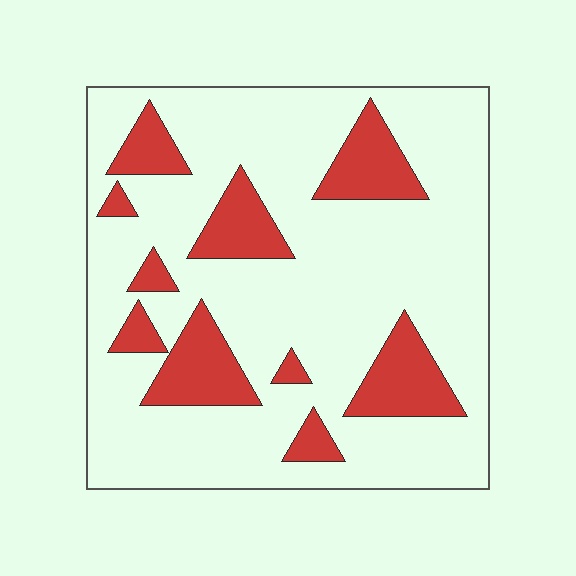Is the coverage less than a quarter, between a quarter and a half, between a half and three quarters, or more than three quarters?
Less than a quarter.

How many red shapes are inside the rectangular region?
10.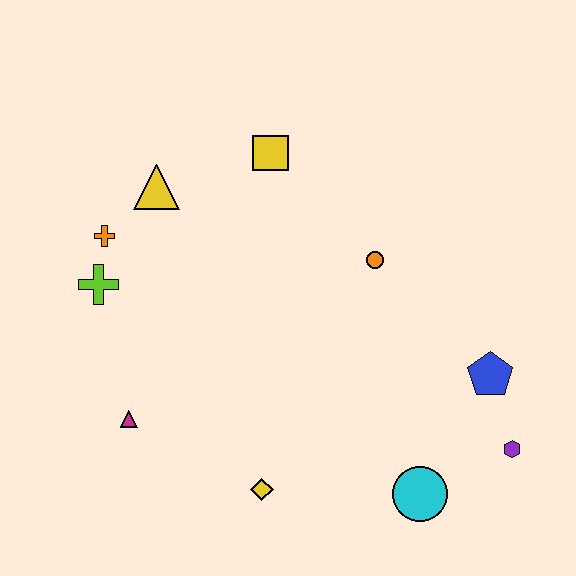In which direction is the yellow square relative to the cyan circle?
The yellow square is above the cyan circle.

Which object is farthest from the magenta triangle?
The purple hexagon is farthest from the magenta triangle.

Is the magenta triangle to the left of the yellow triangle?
Yes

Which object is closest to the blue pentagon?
The purple hexagon is closest to the blue pentagon.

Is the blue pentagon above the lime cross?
No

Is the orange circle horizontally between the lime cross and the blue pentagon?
Yes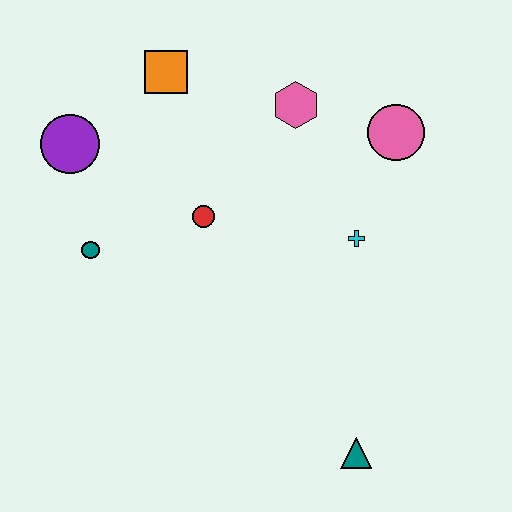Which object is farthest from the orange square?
The teal triangle is farthest from the orange square.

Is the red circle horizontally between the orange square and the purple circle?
No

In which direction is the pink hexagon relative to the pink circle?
The pink hexagon is to the left of the pink circle.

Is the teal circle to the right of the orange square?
No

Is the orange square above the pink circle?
Yes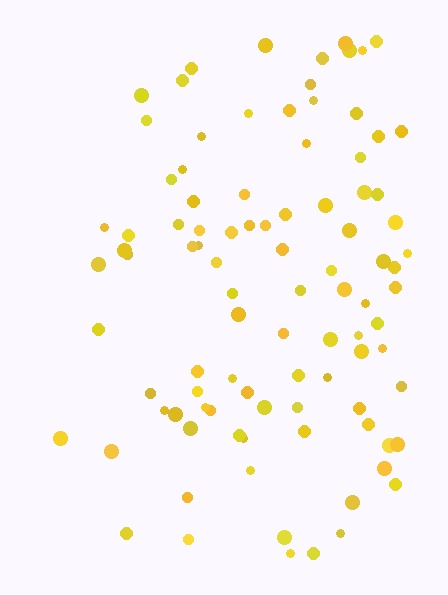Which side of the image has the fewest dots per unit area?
The left.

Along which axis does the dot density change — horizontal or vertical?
Horizontal.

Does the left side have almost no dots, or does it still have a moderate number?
Still a moderate number, just noticeably fewer than the right.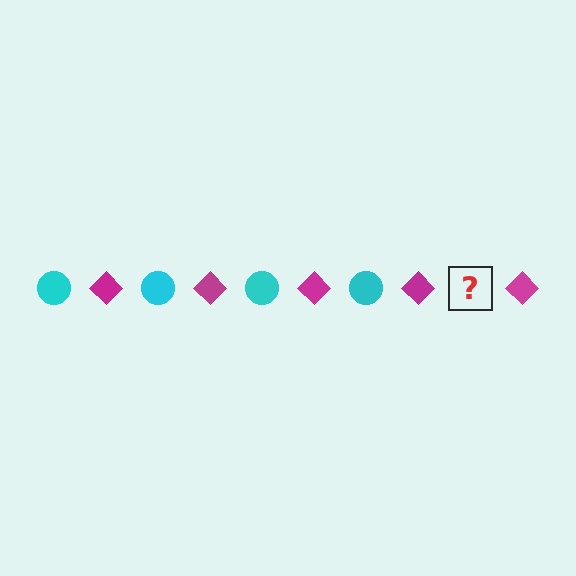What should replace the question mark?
The question mark should be replaced with a cyan circle.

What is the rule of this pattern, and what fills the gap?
The rule is that the pattern alternates between cyan circle and magenta diamond. The gap should be filled with a cyan circle.